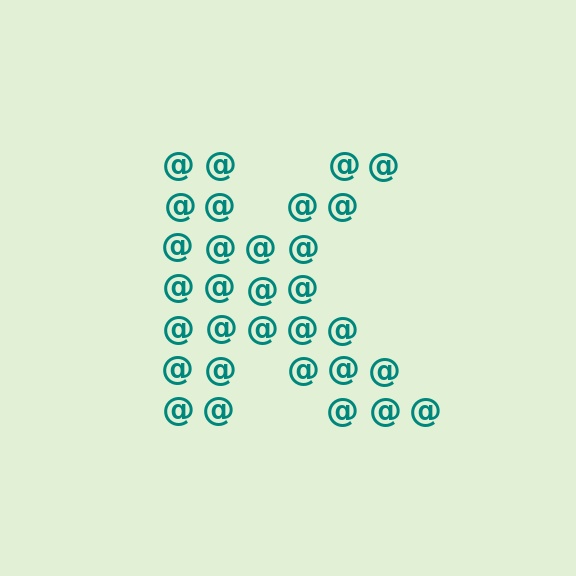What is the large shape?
The large shape is the letter K.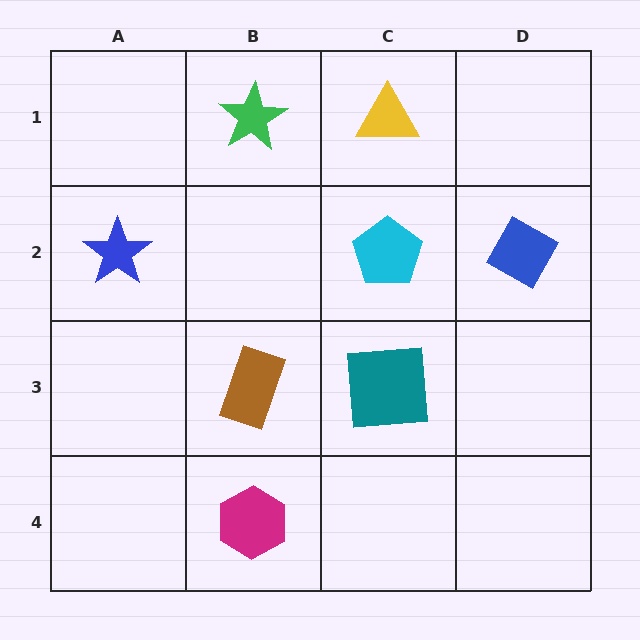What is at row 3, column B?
A brown rectangle.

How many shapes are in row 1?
2 shapes.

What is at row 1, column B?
A green star.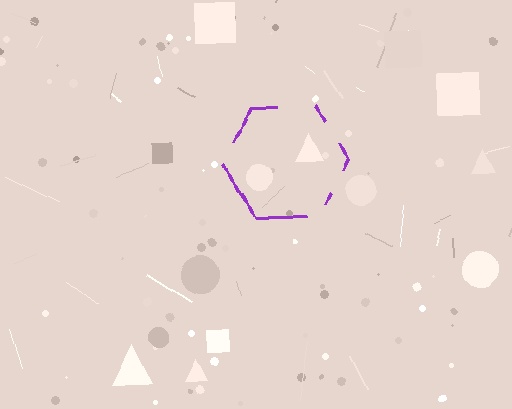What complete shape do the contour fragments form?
The contour fragments form a hexagon.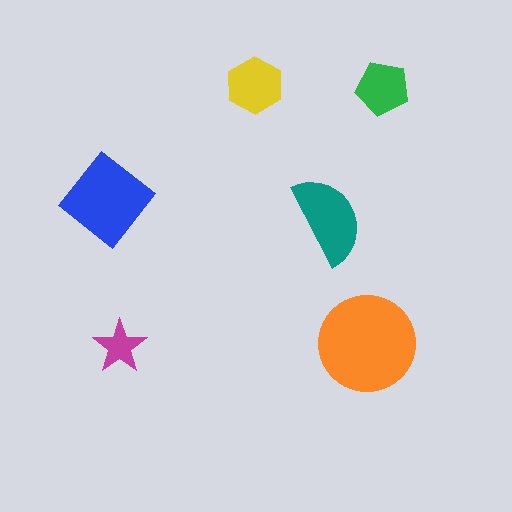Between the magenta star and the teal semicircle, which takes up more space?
The teal semicircle.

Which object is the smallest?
The magenta star.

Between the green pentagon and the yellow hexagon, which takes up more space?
The yellow hexagon.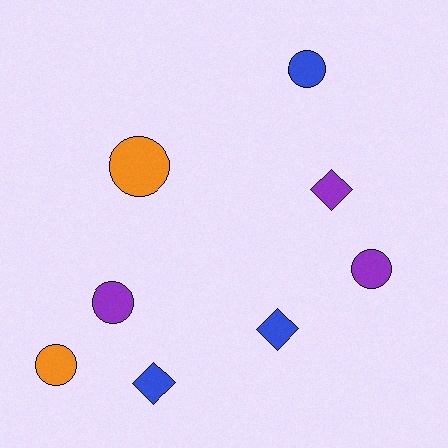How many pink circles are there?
There are no pink circles.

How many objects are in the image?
There are 8 objects.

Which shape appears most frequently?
Circle, with 5 objects.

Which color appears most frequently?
Blue, with 3 objects.